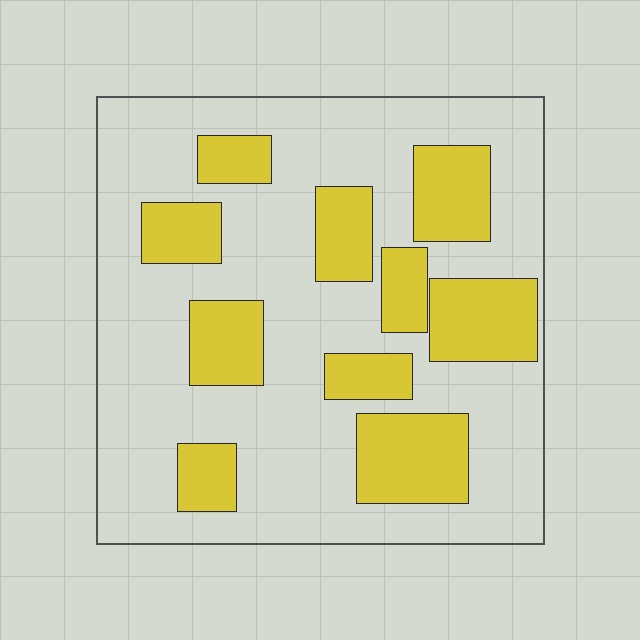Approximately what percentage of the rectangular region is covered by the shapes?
Approximately 30%.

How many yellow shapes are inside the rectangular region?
10.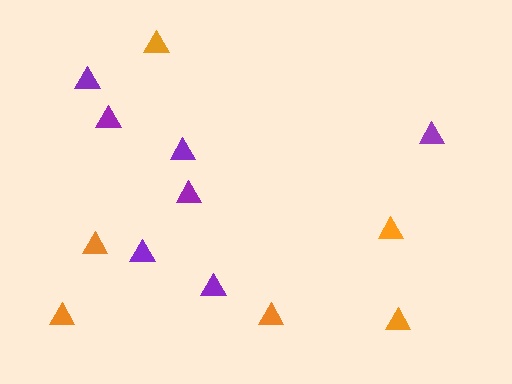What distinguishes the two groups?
There are 2 groups: one group of purple triangles (7) and one group of orange triangles (6).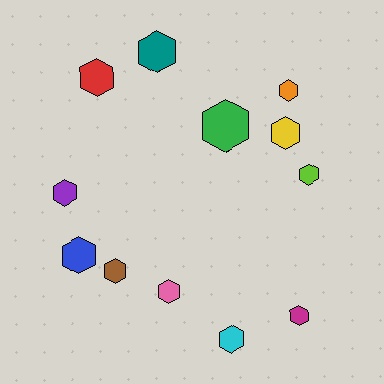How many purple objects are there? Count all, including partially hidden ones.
There is 1 purple object.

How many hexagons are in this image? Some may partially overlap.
There are 12 hexagons.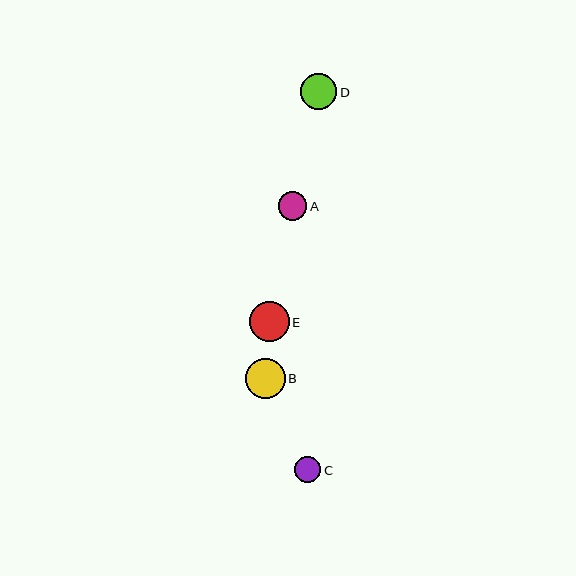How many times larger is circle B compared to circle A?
Circle B is approximately 1.4 times the size of circle A.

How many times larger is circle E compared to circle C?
Circle E is approximately 1.5 times the size of circle C.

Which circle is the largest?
Circle E is the largest with a size of approximately 40 pixels.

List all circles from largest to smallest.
From largest to smallest: E, B, D, A, C.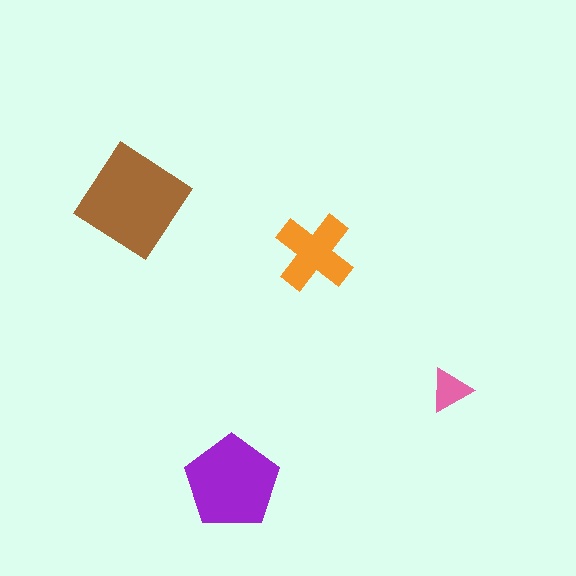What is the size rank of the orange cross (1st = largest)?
3rd.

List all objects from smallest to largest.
The pink triangle, the orange cross, the purple pentagon, the brown diamond.